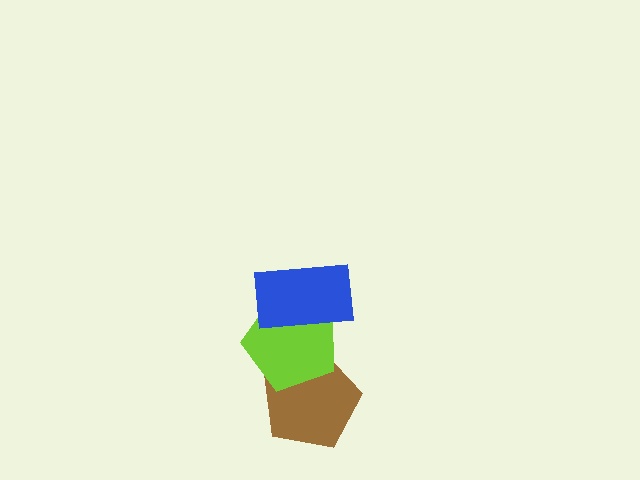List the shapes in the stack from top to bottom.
From top to bottom: the blue rectangle, the lime pentagon, the brown pentagon.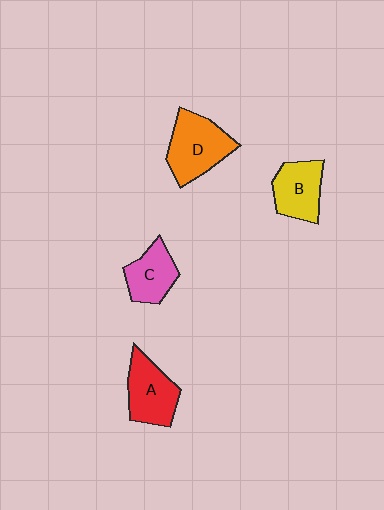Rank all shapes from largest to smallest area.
From largest to smallest: D (orange), A (red), B (yellow), C (pink).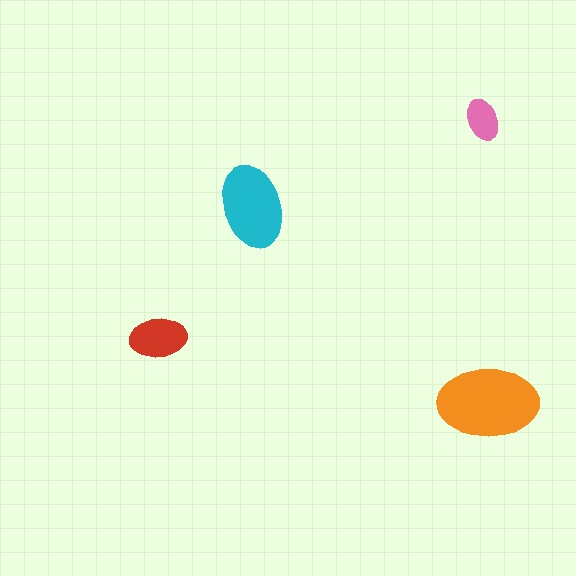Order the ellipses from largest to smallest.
the orange one, the cyan one, the red one, the pink one.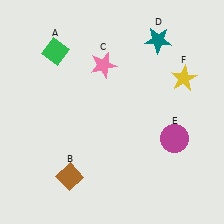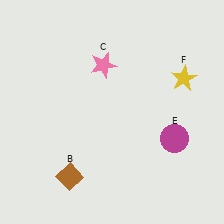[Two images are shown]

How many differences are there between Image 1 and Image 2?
There are 2 differences between the two images.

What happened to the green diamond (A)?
The green diamond (A) was removed in Image 2. It was in the top-left area of Image 1.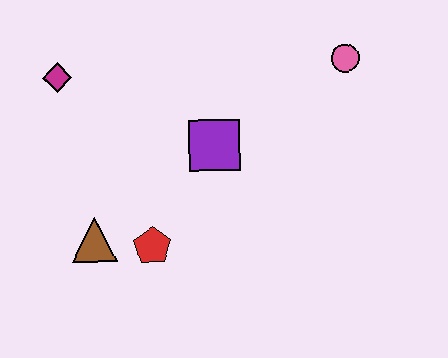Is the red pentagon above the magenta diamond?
No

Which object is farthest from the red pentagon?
The pink circle is farthest from the red pentagon.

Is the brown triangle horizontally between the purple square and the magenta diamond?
Yes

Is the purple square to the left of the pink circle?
Yes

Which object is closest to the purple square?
The red pentagon is closest to the purple square.